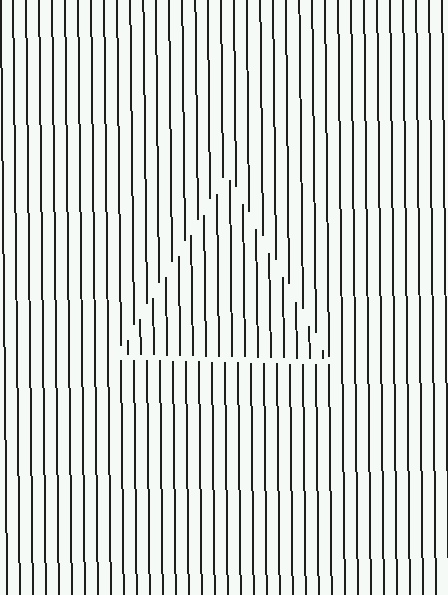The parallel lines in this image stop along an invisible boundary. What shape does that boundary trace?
An illusory triangle. The interior of the shape contains the same grating, shifted by half a period — the contour is defined by the phase discontinuity where line-ends from the inner and outer gratings abut.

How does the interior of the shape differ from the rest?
The interior of the shape contains the same grating, shifted by half a period — the contour is defined by the phase discontinuity where line-ends from the inner and outer gratings abut.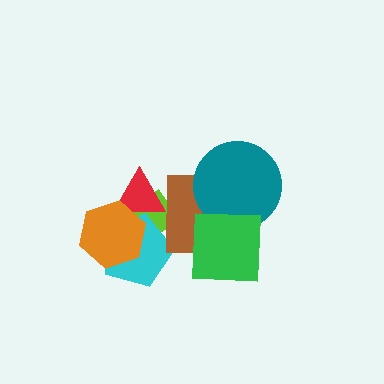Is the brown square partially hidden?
Yes, it is partially covered by another shape.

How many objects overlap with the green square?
2 objects overlap with the green square.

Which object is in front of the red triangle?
The orange hexagon is in front of the red triangle.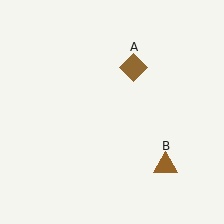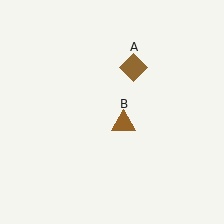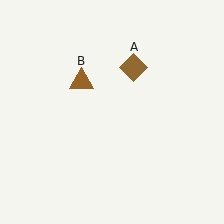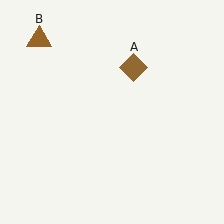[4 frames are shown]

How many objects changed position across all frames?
1 object changed position: brown triangle (object B).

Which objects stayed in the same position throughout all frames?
Brown diamond (object A) remained stationary.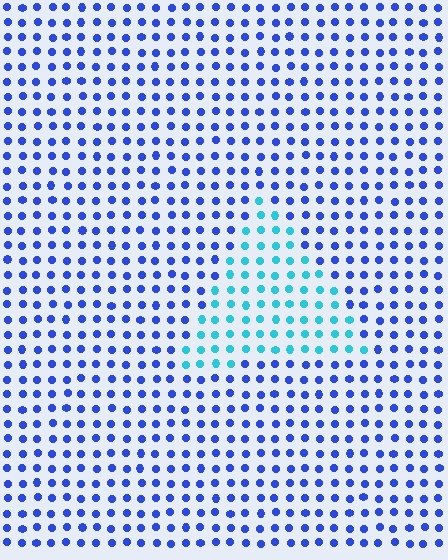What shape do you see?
I see a triangle.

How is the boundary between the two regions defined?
The boundary is defined purely by a slight shift in hue (about 45 degrees). Spacing, size, and orientation are identical on both sides.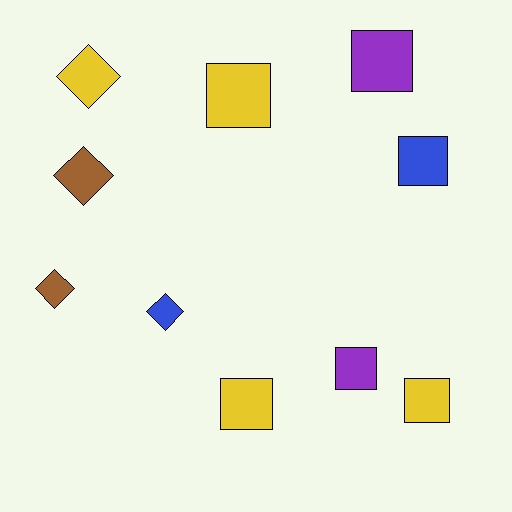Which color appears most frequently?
Yellow, with 4 objects.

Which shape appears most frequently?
Square, with 6 objects.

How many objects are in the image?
There are 10 objects.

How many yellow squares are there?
There are 3 yellow squares.